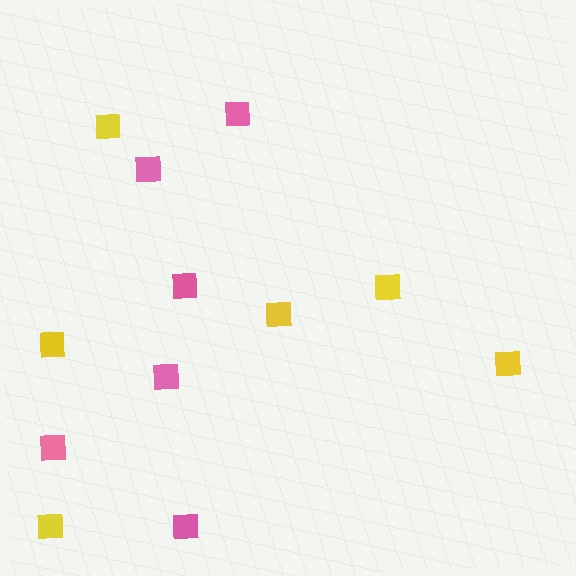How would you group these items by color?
There are 2 groups: one group of pink squares (6) and one group of yellow squares (6).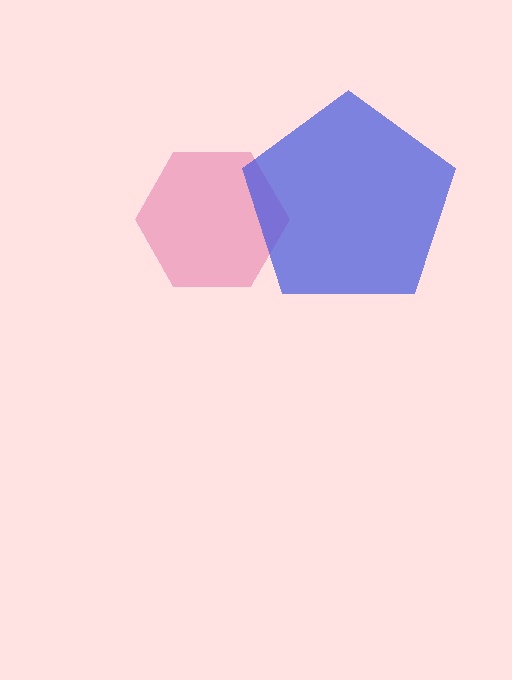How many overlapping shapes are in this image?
There are 2 overlapping shapes in the image.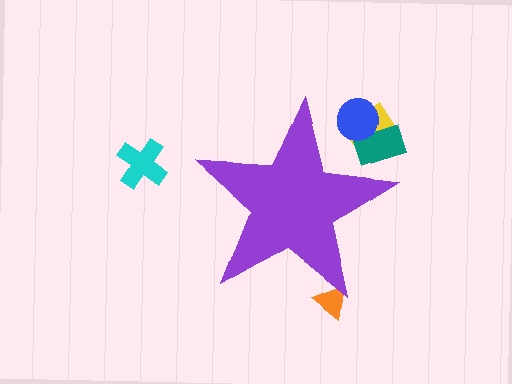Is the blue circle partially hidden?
Yes, the blue circle is partially hidden behind the purple star.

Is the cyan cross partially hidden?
No, the cyan cross is fully visible.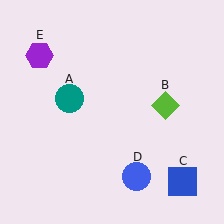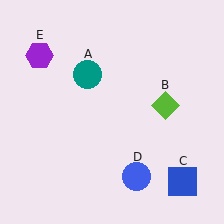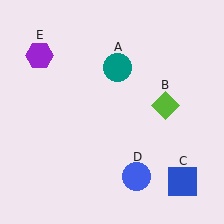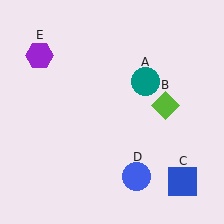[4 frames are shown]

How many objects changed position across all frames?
1 object changed position: teal circle (object A).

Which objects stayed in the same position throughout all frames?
Lime diamond (object B) and blue square (object C) and blue circle (object D) and purple hexagon (object E) remained stationary.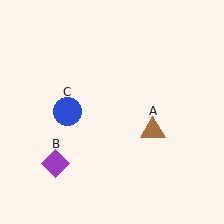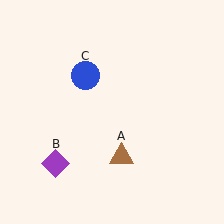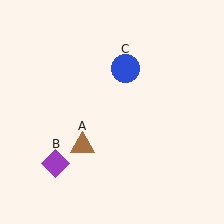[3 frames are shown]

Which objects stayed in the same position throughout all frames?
Purple diamond (object B) remained stationary.